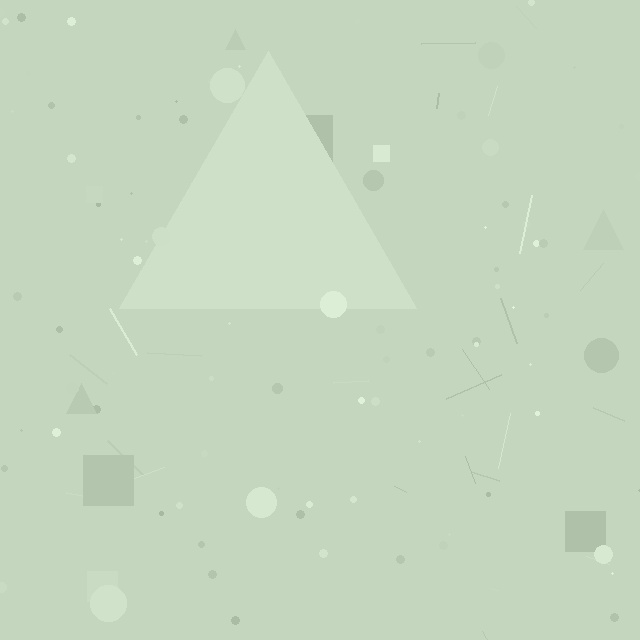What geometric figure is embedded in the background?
A triangle is embedded in the background.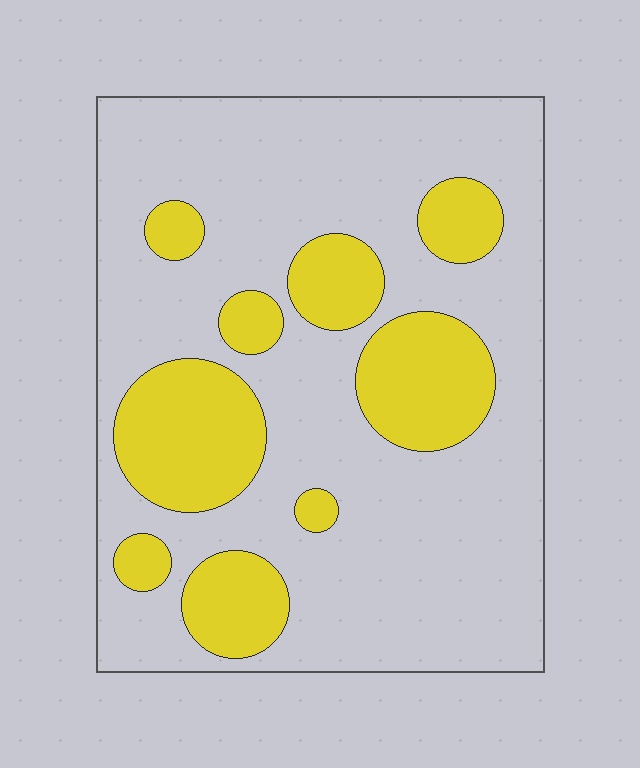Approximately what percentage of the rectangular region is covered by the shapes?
Approximately 25%.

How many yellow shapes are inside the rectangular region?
9.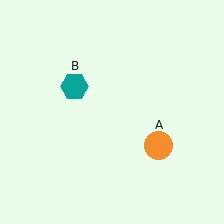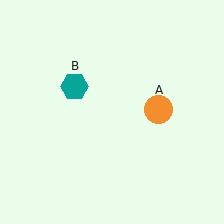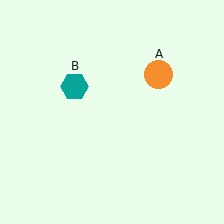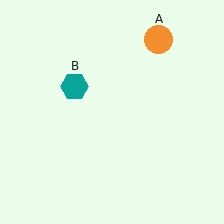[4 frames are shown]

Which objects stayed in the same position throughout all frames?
Teal hexagon (object B) remained stationary.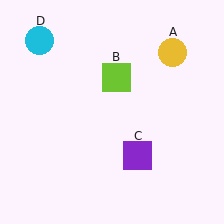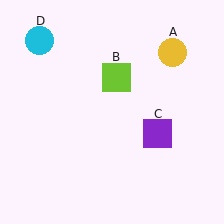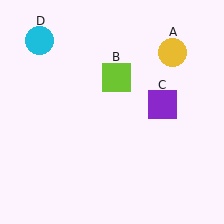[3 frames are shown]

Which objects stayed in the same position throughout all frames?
Yellow circle (object A) and lime square (object B) and cyan circle (object D) remained stationary.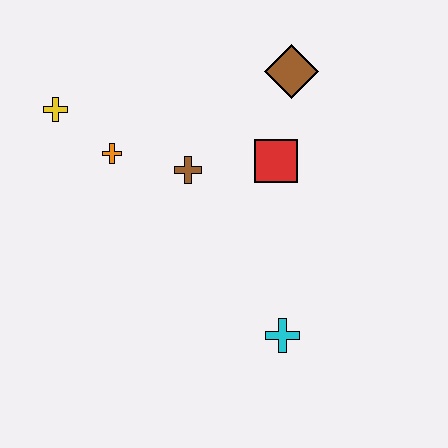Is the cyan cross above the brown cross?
No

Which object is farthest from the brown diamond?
The cyan cross is farthest from the brown diamond.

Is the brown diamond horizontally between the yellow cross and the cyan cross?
No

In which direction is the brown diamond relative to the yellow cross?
The brown diamond is to the right of the yellow cross.